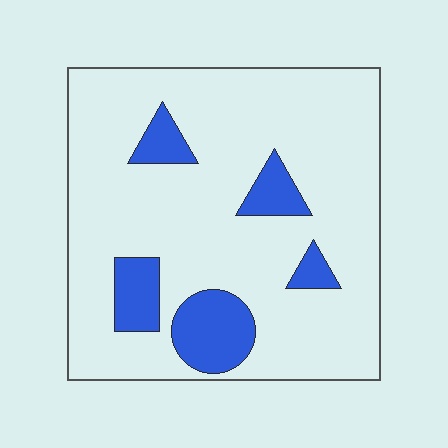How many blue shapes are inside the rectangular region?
5.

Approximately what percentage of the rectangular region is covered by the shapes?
Approximately 15%.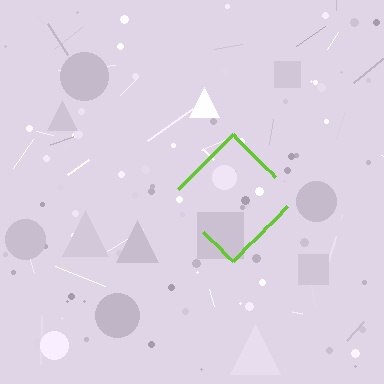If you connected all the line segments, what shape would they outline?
They would outline a diamond.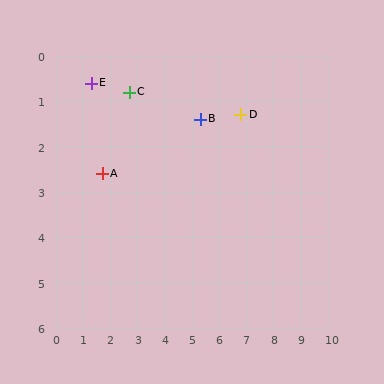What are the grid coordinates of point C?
Point C is at approximately (2.7, 0.8).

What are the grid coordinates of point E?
Point E is at approximately (1.3, 0.6).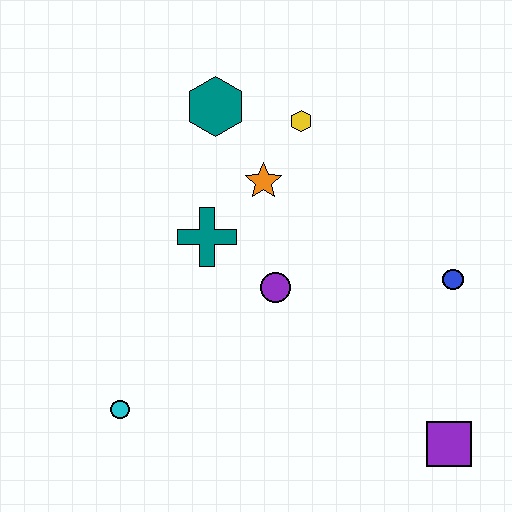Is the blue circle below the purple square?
No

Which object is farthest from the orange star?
The purple square is farthest from the orange star.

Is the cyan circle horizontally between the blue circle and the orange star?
No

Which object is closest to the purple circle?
The teal cross is closest to the purple circle.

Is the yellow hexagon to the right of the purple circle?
Yes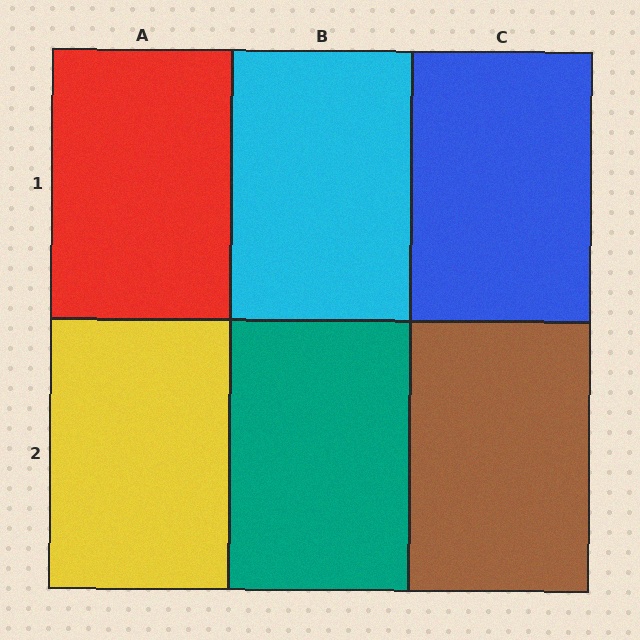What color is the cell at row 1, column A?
Red.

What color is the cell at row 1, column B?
Cyan.